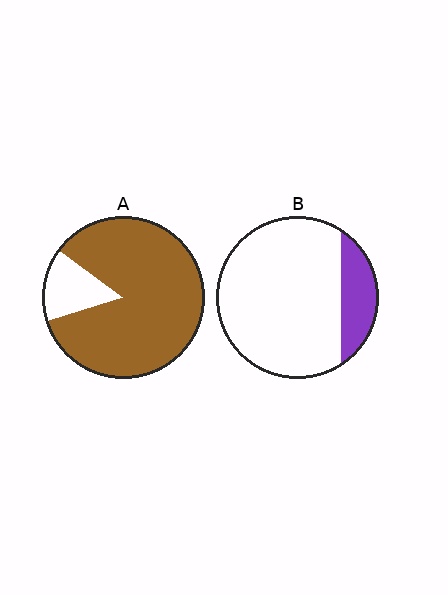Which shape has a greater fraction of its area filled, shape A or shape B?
Shape A.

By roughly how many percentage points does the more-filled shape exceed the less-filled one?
By roughly 70 percentage points (A over B).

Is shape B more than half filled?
No.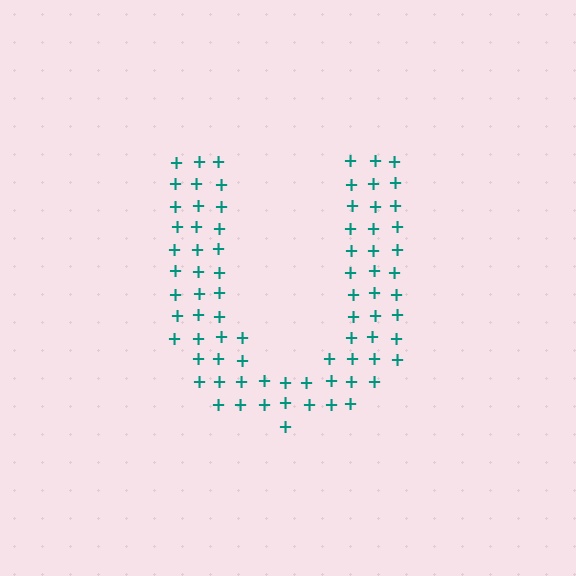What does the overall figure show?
The overall figure shows the letter U.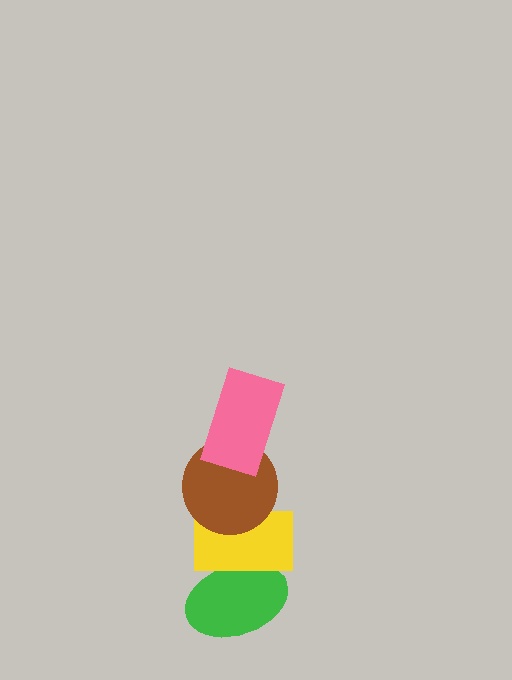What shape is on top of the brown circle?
The pink rectangle is on top of the brown circle.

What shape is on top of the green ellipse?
The yellow rectangle is on top of the green ellipse.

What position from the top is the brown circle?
The brown circle is 2nd from the top.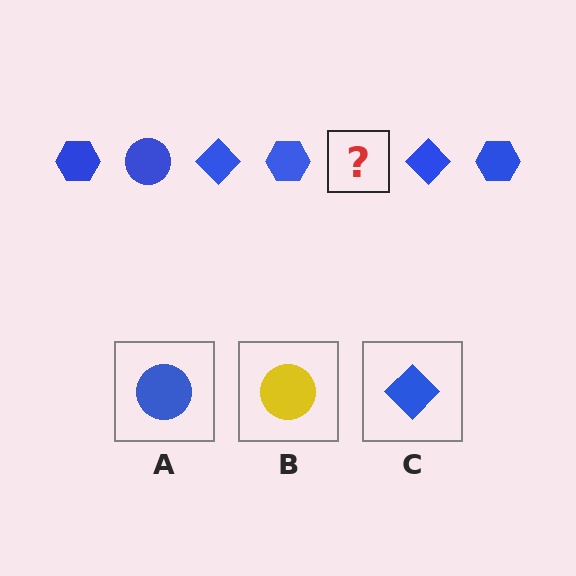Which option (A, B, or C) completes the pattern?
A.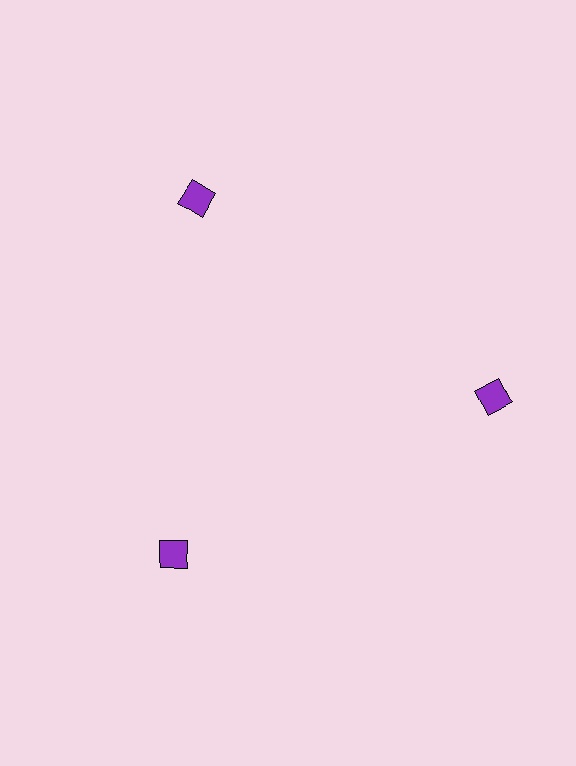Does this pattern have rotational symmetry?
Yes, this pattern has 3-fold rotational symmetry. It looks the same after rotating 120 degrees around the center.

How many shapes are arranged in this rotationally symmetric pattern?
There are 3 shapes, arranged in 3 groups of 1.